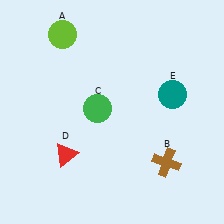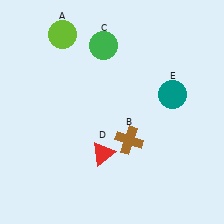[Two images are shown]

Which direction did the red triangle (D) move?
The red triangle (D) moved right.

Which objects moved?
The objects that moved are: the brown cross (B), the green circle (C), the red triangle (D).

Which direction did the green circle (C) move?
The green circle (C) moved up.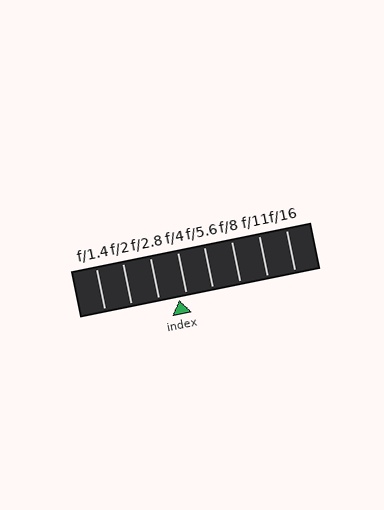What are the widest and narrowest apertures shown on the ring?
The widest aperture shown is f/1.4 and the narrowest is f/16.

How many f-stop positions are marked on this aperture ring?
There are 8 f-stop positions marked.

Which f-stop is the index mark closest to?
The index mark is closest to f/4.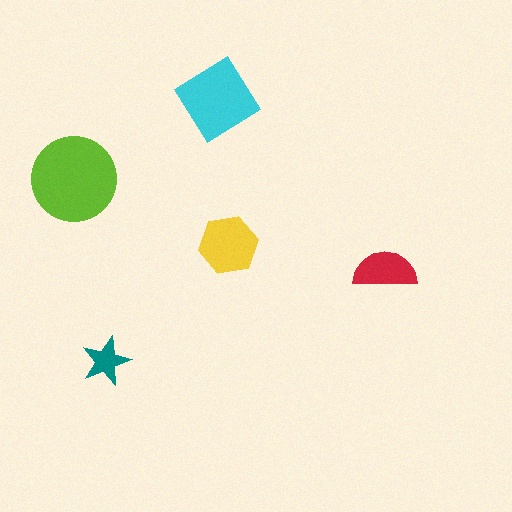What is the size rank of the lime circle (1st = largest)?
1st.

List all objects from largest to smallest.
The lime circle, the cyan diamond, the yellow hexagon, the red semicircle, the teal star.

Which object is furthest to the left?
The lime circle is leftmost.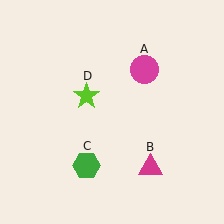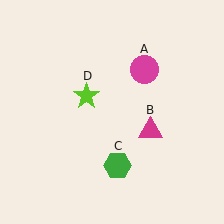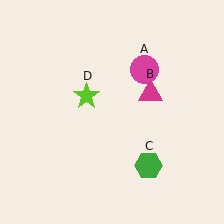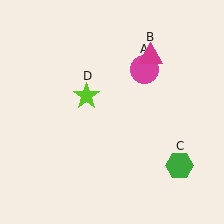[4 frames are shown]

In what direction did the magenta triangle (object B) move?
The magenta triangle (object B) moved up.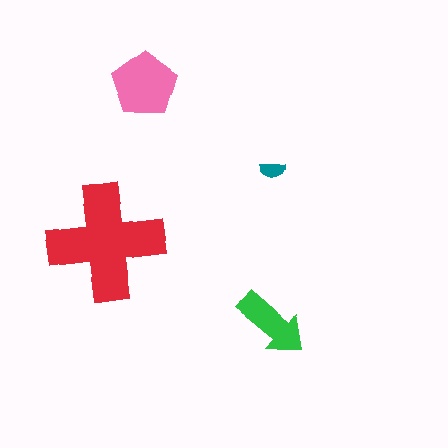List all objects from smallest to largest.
The teal semicircle, the green arrow, the pink pentagon, the red cross.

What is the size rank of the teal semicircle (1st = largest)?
4th.